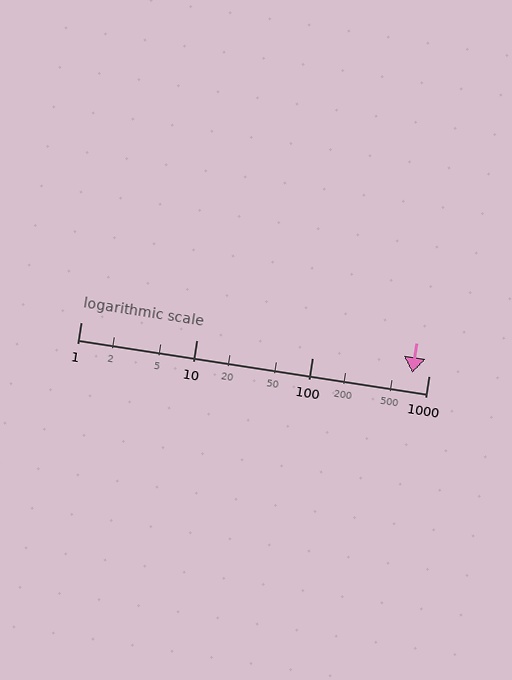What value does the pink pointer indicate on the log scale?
The pointer indicates approximately 720.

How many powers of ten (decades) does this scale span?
The scale spans 3 decades, from 1 to 1000.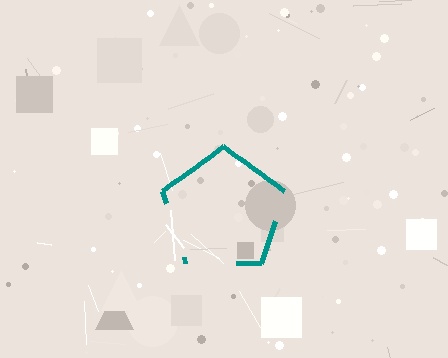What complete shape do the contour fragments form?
The contour fragments form a pentagon.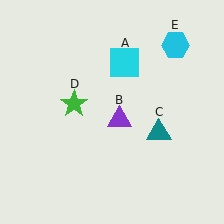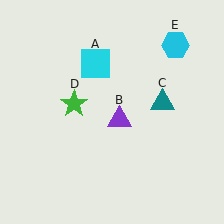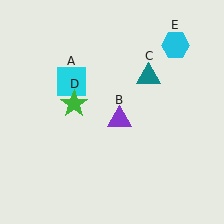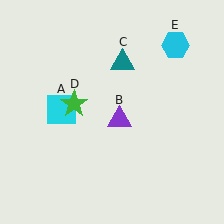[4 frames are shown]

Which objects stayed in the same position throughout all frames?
Purple triangle (object B) and green star (object D) and cyan hexagon (object E) remained stationary.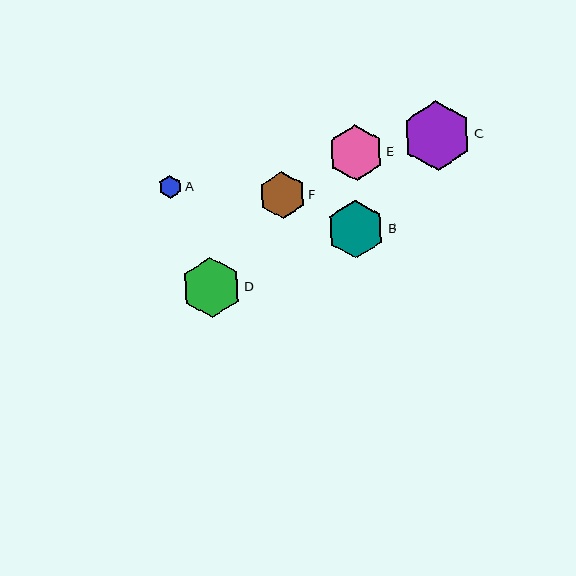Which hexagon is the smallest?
Hexagon A is the smallest with a size of approximately 23 pixels.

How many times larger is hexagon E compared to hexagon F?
Hexagon E is approximately 1.2 times the size of hexagon F.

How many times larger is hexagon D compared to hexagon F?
Hexagon D is approximately 1.3 times the size of hexagon F.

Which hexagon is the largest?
Hexagon C is the largest with a size of approximately 70 pixels.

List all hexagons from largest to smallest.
From largest to smallest: C, D, B, E, F, A.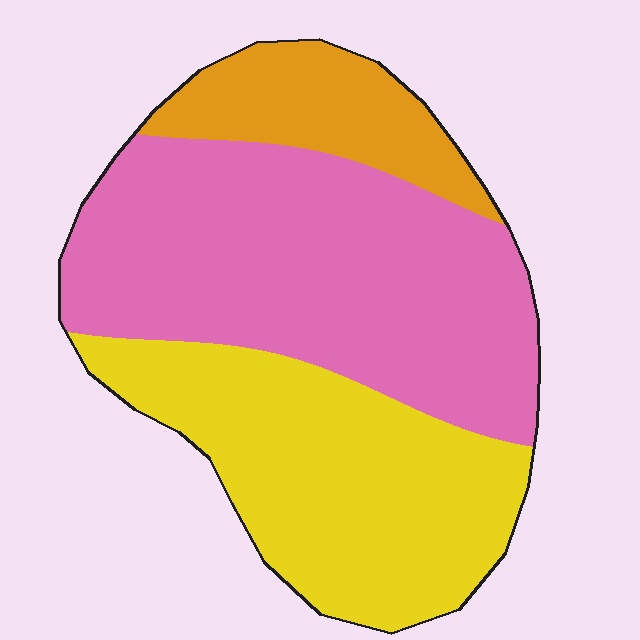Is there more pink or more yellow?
Pink.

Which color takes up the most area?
Pink, at roughly 50%.